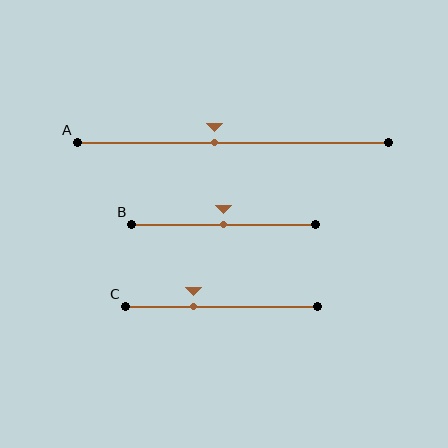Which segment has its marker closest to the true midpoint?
Segment B has its marker closest to the true midpoint.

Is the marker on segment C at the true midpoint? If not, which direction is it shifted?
No, the marker on segment C is shifted to the left by about 14% of the segment length.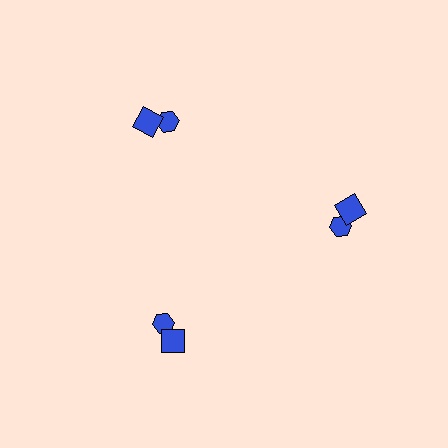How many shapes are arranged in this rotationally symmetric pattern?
There are 6 shapes, arranged in 3 groups of 2.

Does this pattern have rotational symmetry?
Yes, this pattern has 3-fold rotational symmetry. It looks the same after rotating 120 degrees around the center.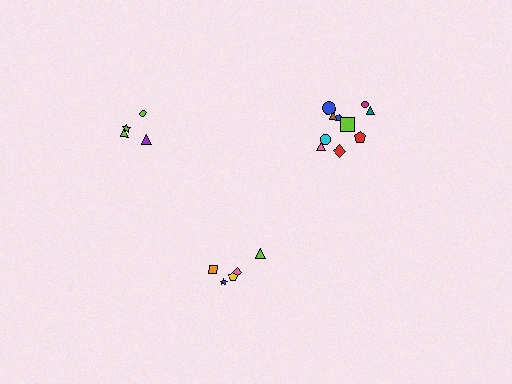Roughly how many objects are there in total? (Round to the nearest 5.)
Roughly 20 objects in total.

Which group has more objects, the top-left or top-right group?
The top-right group.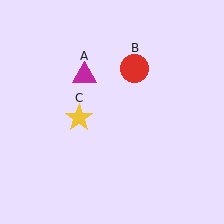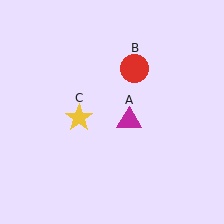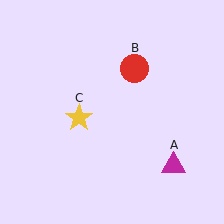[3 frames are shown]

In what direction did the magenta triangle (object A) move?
The magenta triangle (object A) moved down and to the right.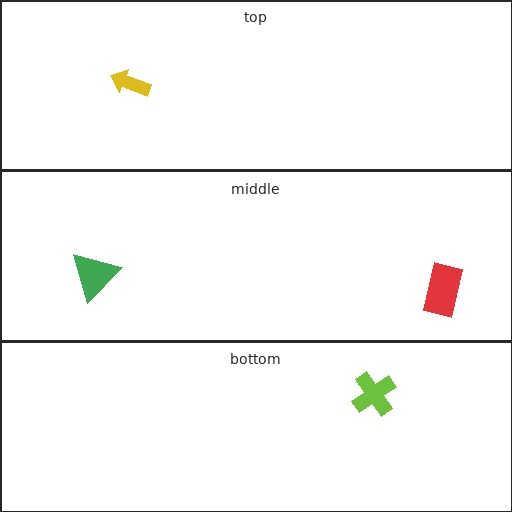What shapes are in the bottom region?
The lime cross.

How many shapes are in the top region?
1.